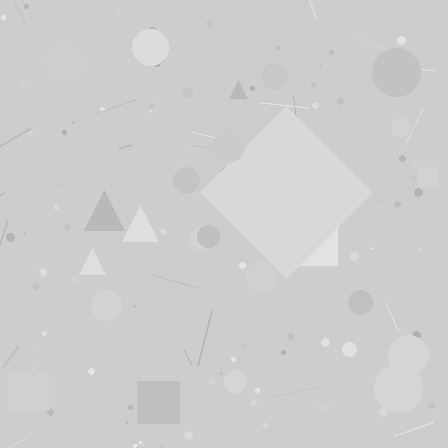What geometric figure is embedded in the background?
A diamond is embedded in the background.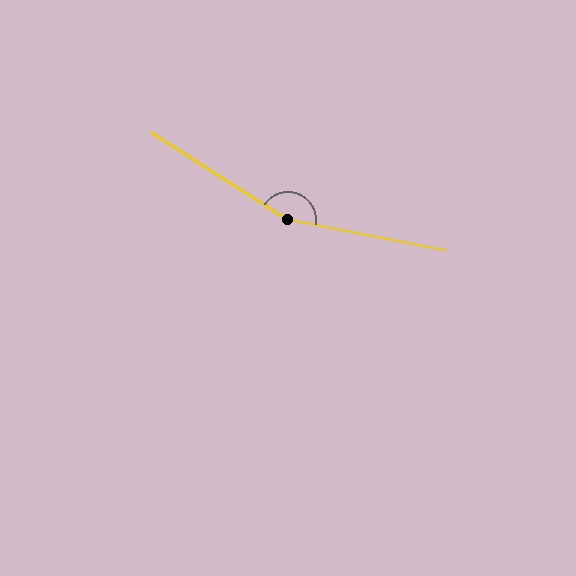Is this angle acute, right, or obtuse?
It is obtuse.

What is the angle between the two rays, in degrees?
Approximately 159 degrees.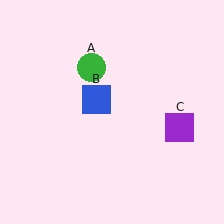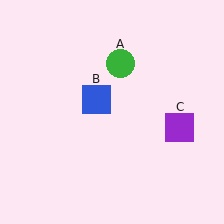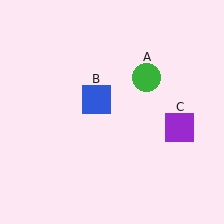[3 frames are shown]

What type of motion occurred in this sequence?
The green circle (object A) rotated clockwise around the center of the scene.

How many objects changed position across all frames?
1 object changed position: green circle (object A).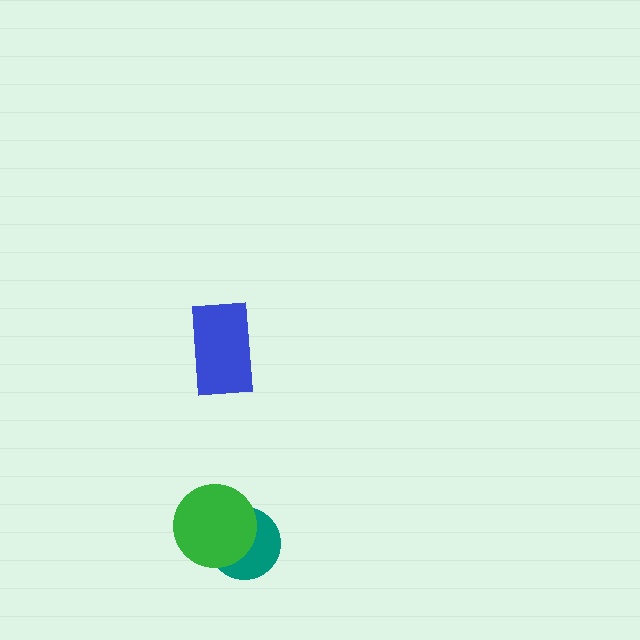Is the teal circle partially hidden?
Yes, it is partially covered by another shape.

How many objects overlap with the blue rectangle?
0 objects overlap with the blue rectangle.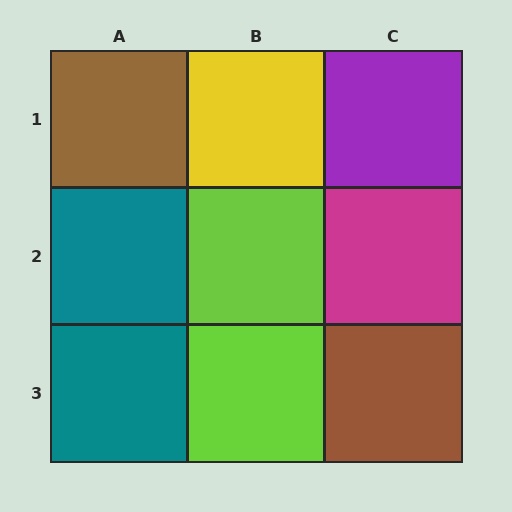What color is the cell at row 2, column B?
Lime.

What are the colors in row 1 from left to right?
Brown, yellow, purple.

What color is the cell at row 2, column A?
Teal.